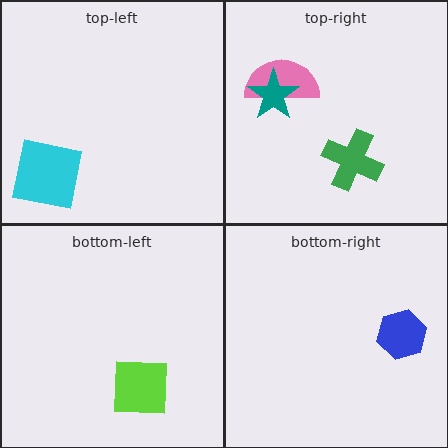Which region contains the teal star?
The top-right region.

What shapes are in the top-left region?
The cyan square.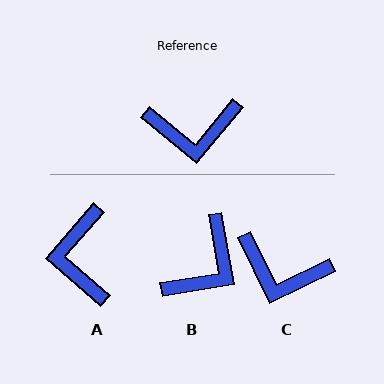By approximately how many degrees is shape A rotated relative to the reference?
Approximately 91 degrees clockwise.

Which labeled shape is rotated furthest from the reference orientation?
A, about 91 degrees away.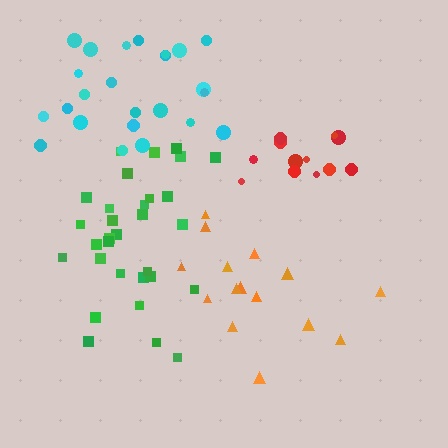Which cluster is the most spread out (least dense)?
Orange.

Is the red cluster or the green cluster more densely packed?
Red.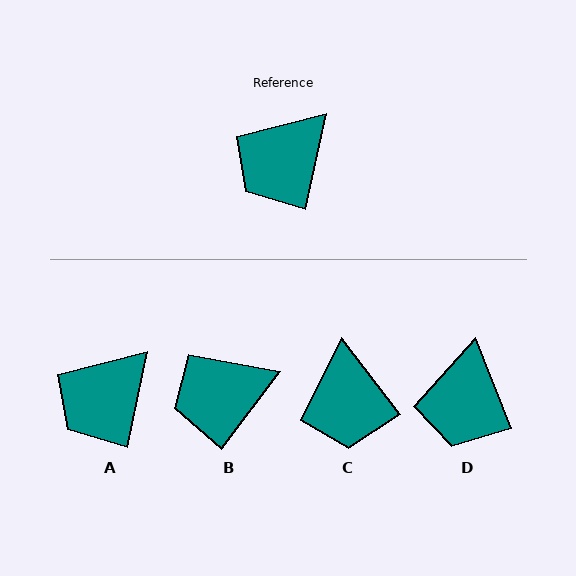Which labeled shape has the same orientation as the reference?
A.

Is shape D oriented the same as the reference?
No, it is off by about 33 degrees.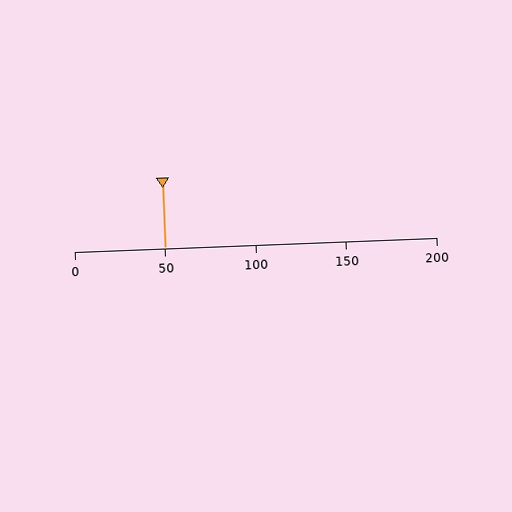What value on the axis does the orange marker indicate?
The marker indicates approximately 50.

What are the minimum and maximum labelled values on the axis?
The axis runs from 0 to 200.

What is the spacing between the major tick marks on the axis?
The major ticks are spaced 50 apart.